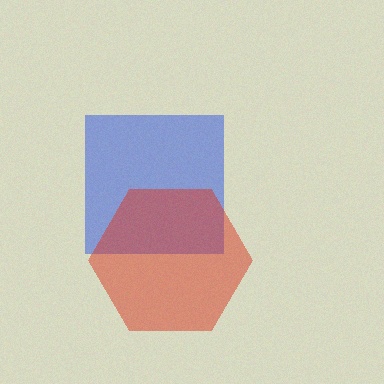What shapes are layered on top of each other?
The layered shapes are: a blue square, a red hexagon.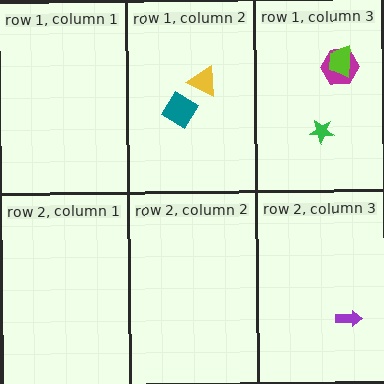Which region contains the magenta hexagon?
The row 1, column 3 region.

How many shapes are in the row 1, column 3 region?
3.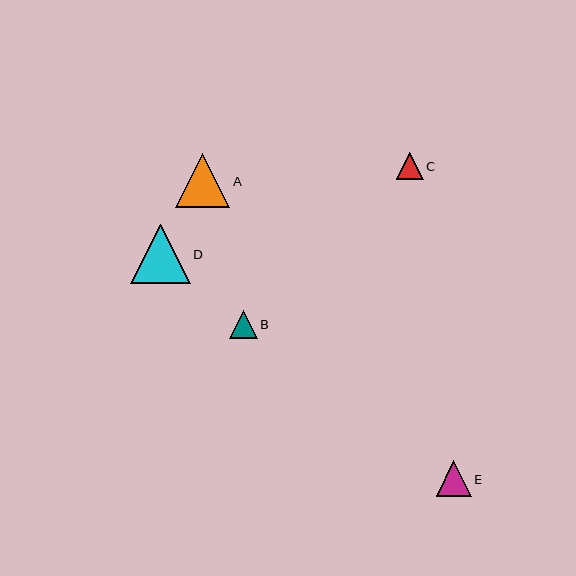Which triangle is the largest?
Triangle D is the largest with a size of approximately 59 pixels.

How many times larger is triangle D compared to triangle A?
Triangle D is approximately 1.1 times the size of triangle A.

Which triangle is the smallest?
Triangle C is the smallest with a size of approximately 27 pixels.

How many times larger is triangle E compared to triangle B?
Triangle E is approximately 1.3 times the size of triangle B.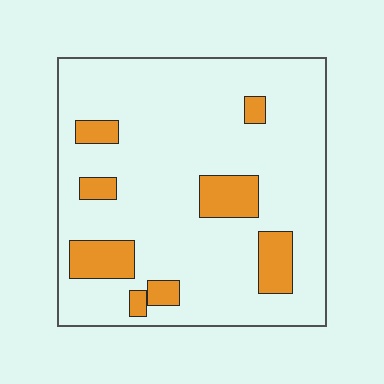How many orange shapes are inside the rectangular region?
8.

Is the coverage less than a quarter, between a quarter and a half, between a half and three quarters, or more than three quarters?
Less than a quarter.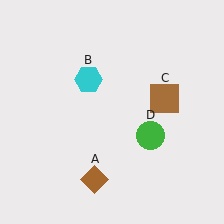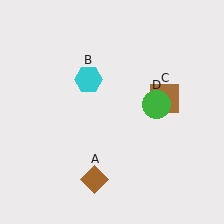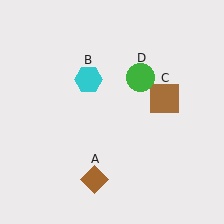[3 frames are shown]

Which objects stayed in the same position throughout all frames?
Brown diamond (object A) and cyan hexagon (object B) and brown square (object C) remained stationary.